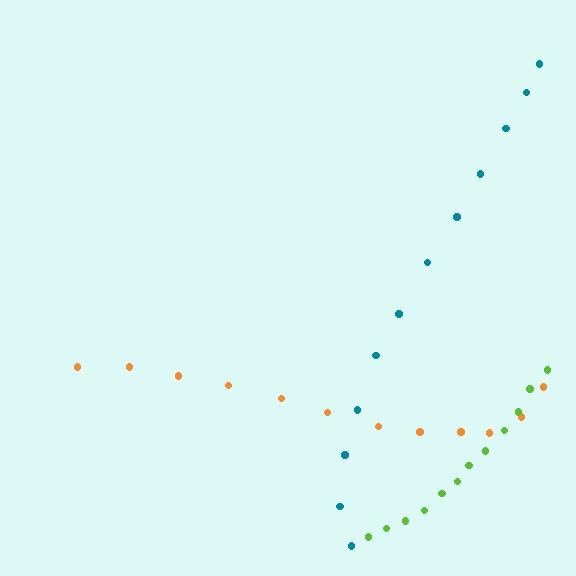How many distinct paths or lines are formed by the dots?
There are 3 distinct paths.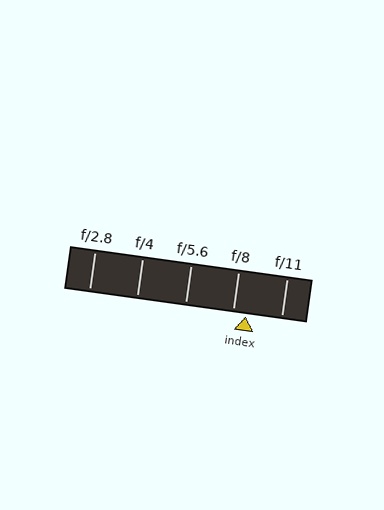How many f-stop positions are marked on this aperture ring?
There are 5 f-stop positions marked.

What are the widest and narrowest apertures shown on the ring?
The widest aperture shown is f/2.8 and the narrowest is f/11.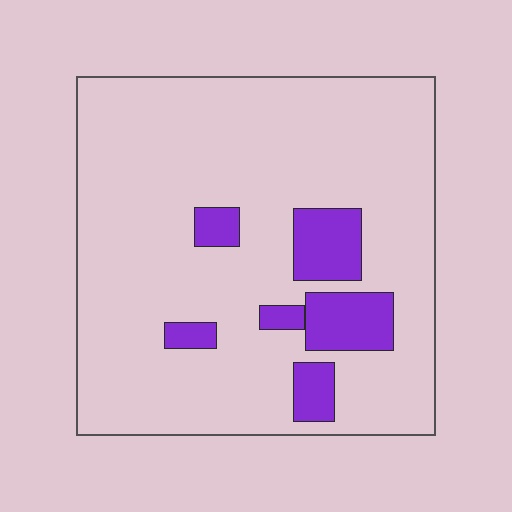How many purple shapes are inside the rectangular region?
6.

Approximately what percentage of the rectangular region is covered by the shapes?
Approximately 15%.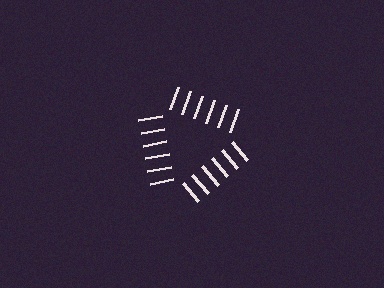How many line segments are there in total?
18 — 6 along each of the 3 edges.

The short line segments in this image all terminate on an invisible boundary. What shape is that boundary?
An illusory triangle — the line segments terminate on its edges but no continuous stroke is drawn.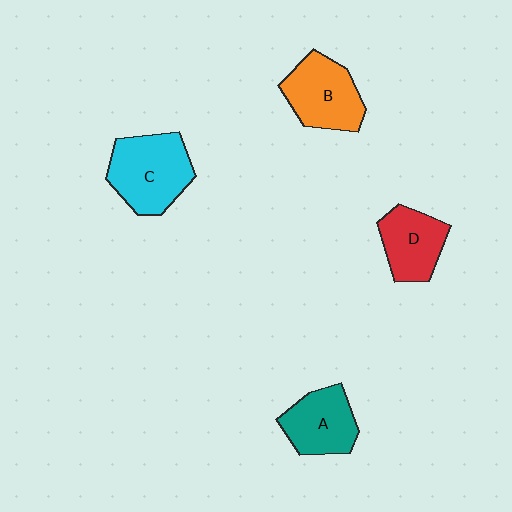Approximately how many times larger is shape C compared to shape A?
Approximately 1.4 times.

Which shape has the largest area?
Shape C (cyan).